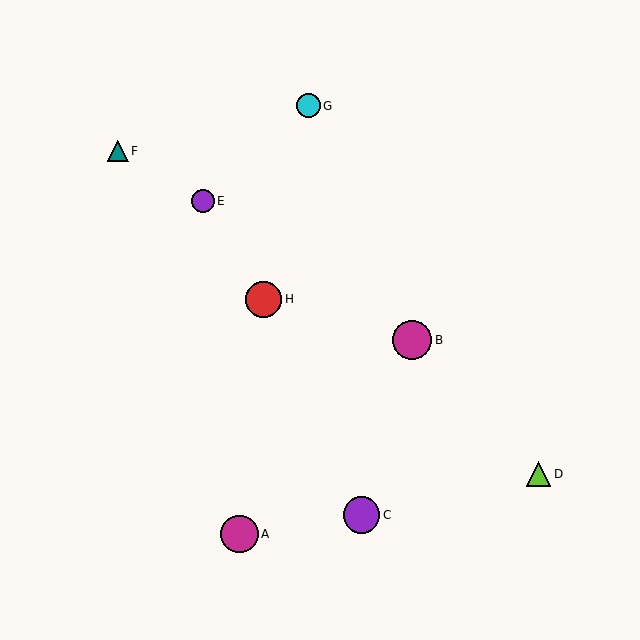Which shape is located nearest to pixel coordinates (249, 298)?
The red circle (labeled H) at (264, 299) is nearest to that location.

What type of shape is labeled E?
Shape E is a purple circle.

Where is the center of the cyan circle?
The center of the cyan circle is at (309, 106).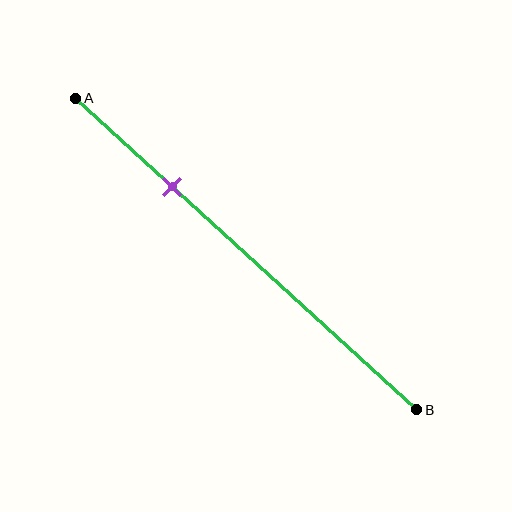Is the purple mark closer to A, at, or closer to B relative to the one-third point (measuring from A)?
The purple mark is closer to point A than the one-third point of segment AB.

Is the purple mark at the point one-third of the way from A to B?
No, the mark is at about 30% from A, not at the 33% one-third point.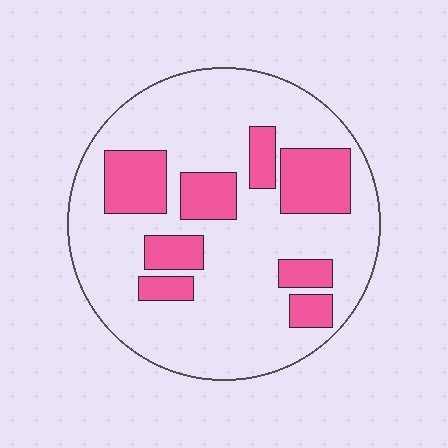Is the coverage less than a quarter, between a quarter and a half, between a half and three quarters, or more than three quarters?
Between a quarter and a half.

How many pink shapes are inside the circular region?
8.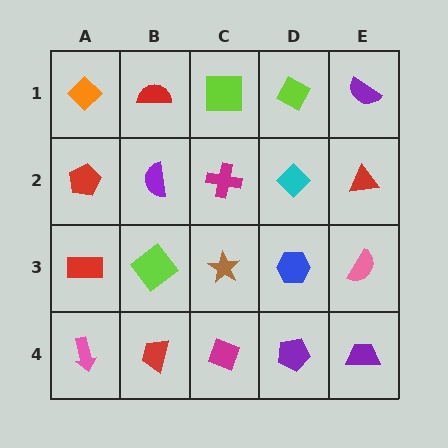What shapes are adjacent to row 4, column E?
A pink semicircle (row 3, column E), a purple pentagon (row 4, column D).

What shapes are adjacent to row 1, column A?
A red pentagon (row 2, column A), a red semicircle (row 1, column B).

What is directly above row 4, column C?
A brown star.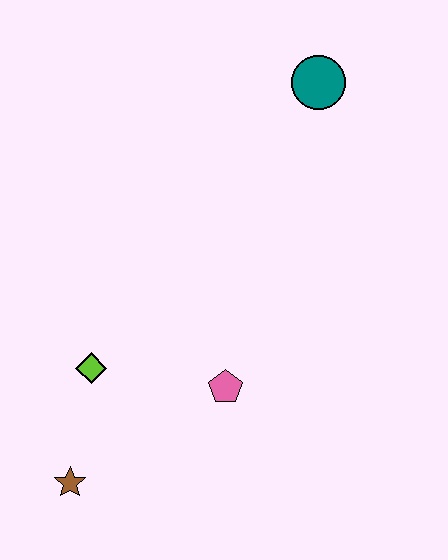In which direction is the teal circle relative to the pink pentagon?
The teal circle is above the pink pentagon.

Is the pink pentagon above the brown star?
Yes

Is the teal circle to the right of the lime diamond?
Yes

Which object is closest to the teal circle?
The pink pentagon is closest to the teal circle.